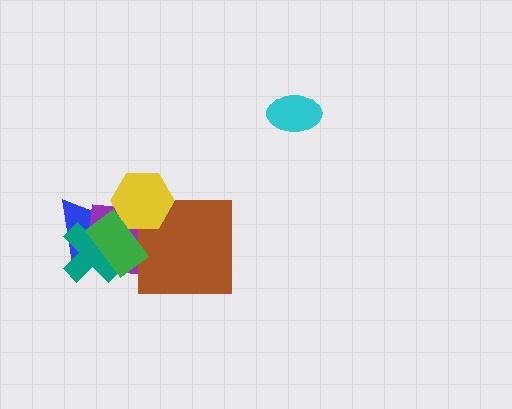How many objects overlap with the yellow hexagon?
3 objects overlap with the yellow hexagon.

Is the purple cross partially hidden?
Yes, it is partially covered by another shape.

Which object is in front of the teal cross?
The green rectangle is in front of the teal cross.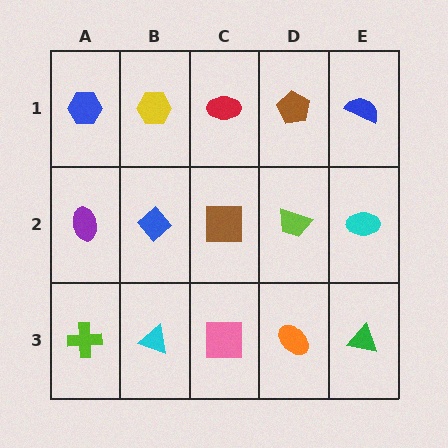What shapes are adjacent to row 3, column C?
A brown square (row 2, column C), a cyan triangle (row 3, column B), an orange ellipse (row 3, column D).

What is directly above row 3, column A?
A purple ellipse.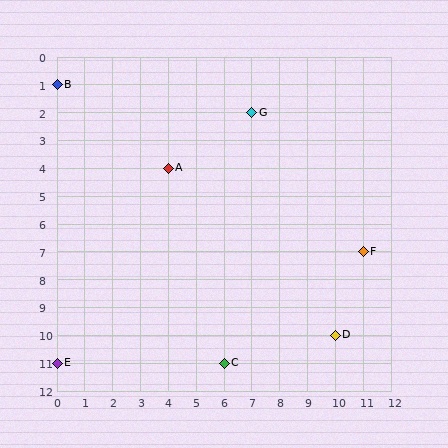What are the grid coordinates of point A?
Point A is at grid coordinates (4, 4).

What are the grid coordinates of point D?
Point D is at grid coordinates (10, 10).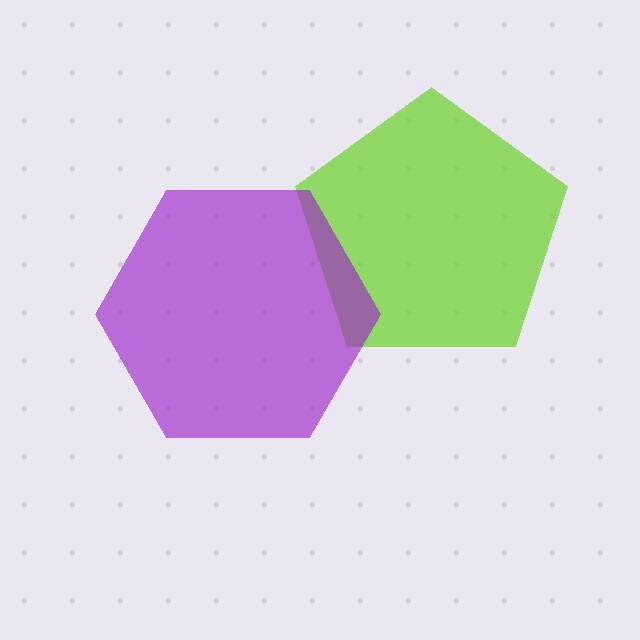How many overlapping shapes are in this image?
There are 2 overlapping shapes in the image.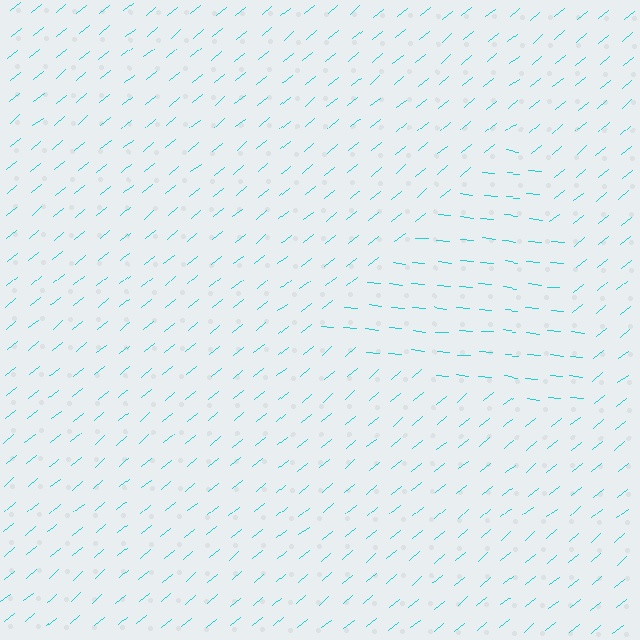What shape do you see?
I see a triangle.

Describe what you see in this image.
The image is filled with small cyan line segments. A triangle region in the image has lines oriented differently from the surrounding lines, creating a visible texture boundary.